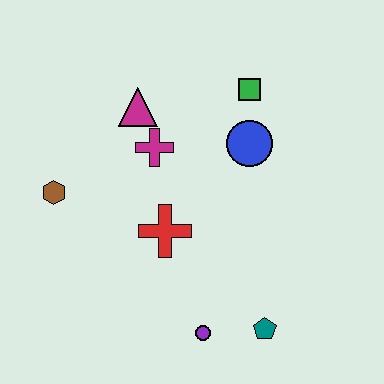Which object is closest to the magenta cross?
The magenta triangle is closest to the magenta cross.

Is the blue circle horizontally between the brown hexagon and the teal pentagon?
Yes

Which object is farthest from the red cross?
The green square is farthest from the red cross.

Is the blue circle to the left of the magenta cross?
No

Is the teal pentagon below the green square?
Yes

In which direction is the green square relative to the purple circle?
The green square is above the purple circle.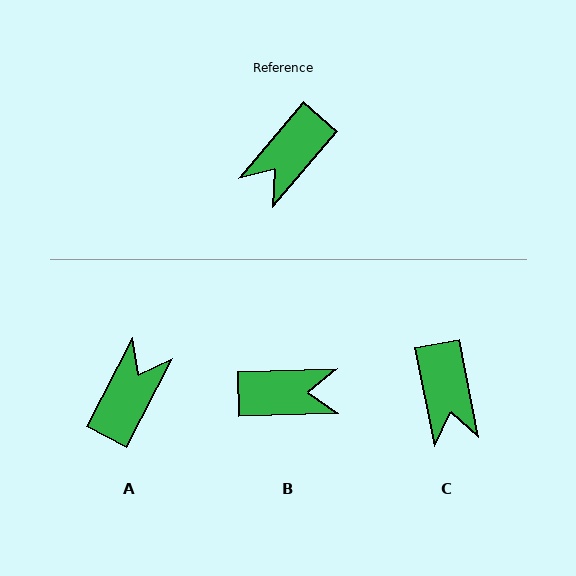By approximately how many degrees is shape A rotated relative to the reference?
Approximately 167 degrees clockwise.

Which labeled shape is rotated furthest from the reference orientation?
A, about 167 degrees away.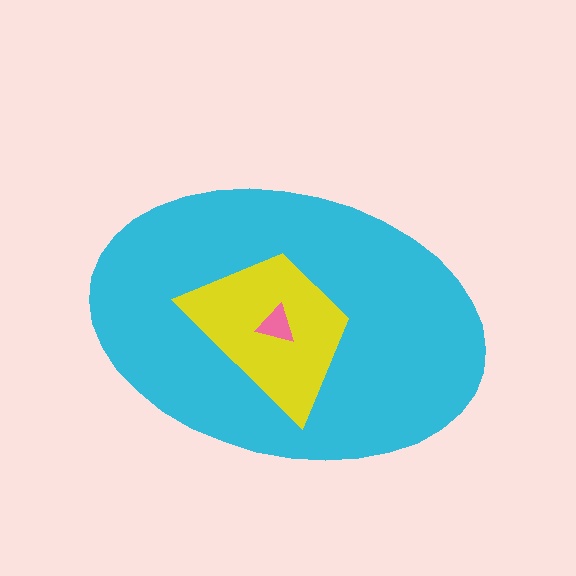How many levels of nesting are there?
3.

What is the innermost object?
The pink triangle.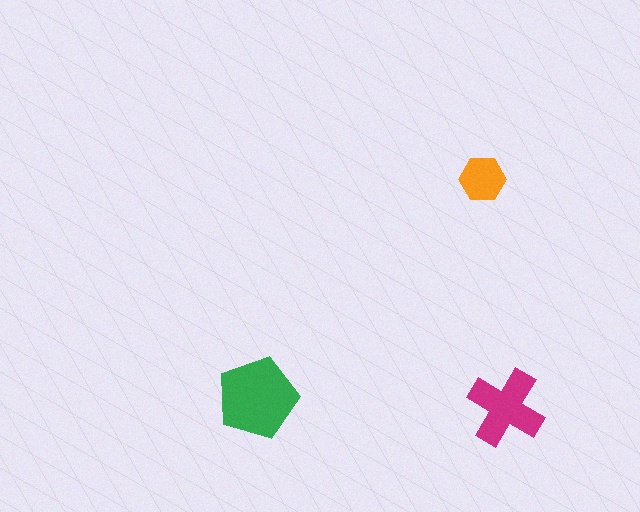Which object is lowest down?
The magenta cross is bottommost.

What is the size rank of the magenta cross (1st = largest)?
2nd.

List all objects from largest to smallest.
The green pentagon, the magenta cross, the orange hexagon.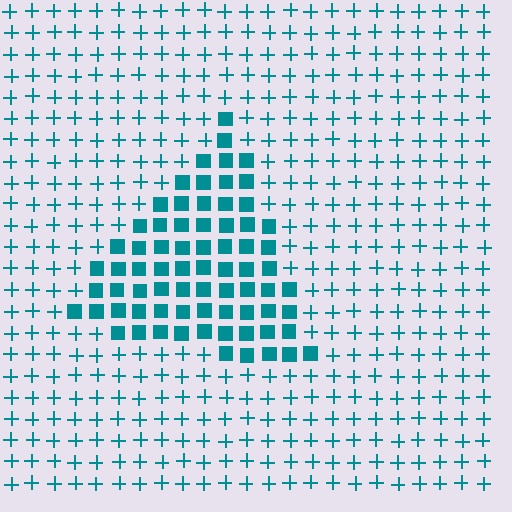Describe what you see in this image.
The image is filled with small teal elements arranged in a uniform grid. A triangle-shaped region contains squares, while the surrounding area contains plus signs. The boundary is defined purely by the change in element shape.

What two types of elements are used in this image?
The image uses squares inside the triangle region and plus signs outside it.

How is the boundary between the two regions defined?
The boundary is defined by a change in element shape: squares inside vs. plus signs outside. All elements share the same color and spacing.